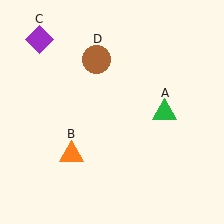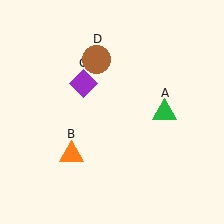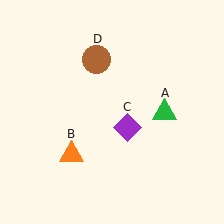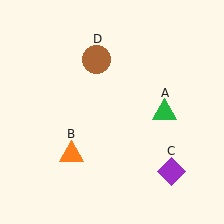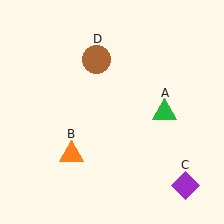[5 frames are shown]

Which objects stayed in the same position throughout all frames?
Green triangle (object A) and orange triangle (object B) and brown circle (object D) remained stationary.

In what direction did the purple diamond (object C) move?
The purple diamond (object C) moved down and to the right.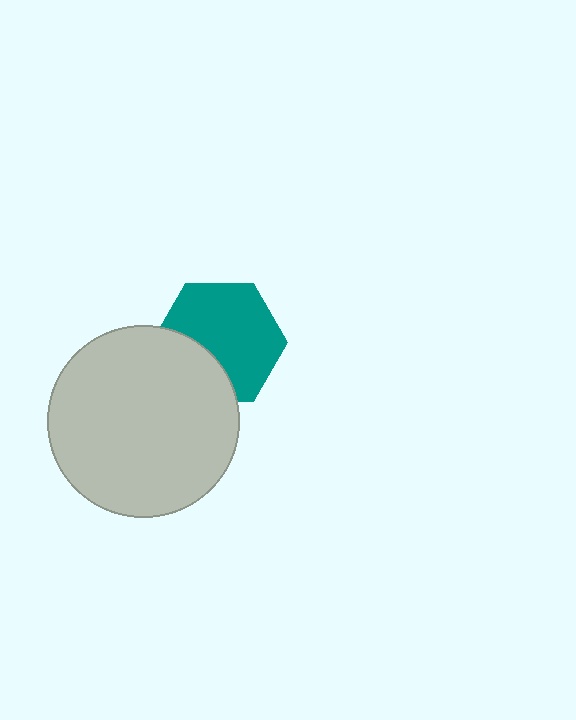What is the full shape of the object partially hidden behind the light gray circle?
The partially hidden object is a teal hexagon.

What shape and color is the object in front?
The object in front is a light gray circle.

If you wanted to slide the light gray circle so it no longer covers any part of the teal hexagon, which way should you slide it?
Slide it toward the lower-left — that is the most direct way to separate the two shapes.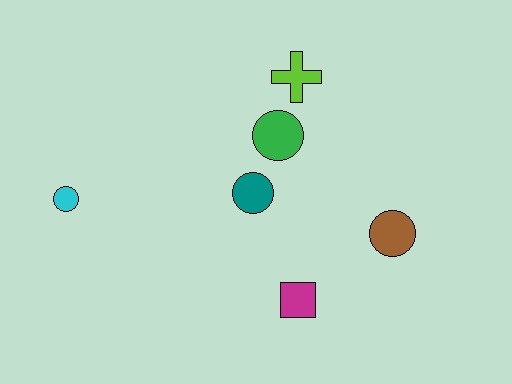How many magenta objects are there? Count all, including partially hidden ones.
There is 1 magenta object.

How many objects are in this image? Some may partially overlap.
There are 6 objects.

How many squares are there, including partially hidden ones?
There is 1 square.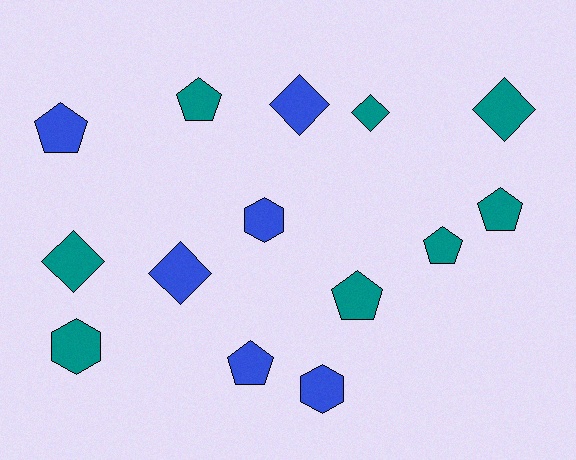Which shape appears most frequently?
Pentagon, with 6 objects.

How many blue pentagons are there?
There are 2 blue pentagons.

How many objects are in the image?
There are 14 objects.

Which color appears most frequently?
Teal, with 8 objects.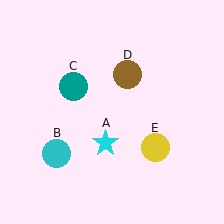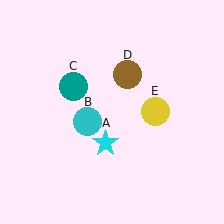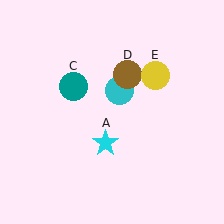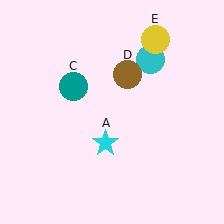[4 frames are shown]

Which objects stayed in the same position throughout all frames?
Cyan star (object A) and teal circle (object C) and brown circle (object D) remained stationary.